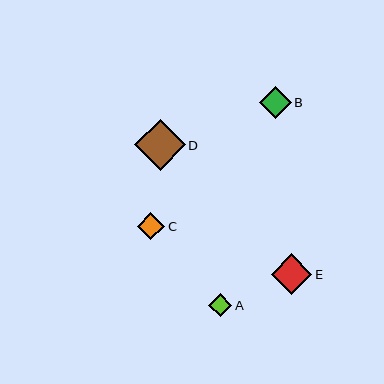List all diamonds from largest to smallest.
From largest to smallest: D, E, B, C, A.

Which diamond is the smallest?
Diamond A is the smallest with a size of approximately 23 pixels.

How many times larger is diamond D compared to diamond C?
Diamond D is approximately 1.8 times the size of diamond C.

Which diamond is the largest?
Diamond D is the largest with a size of approximately 50 pixels.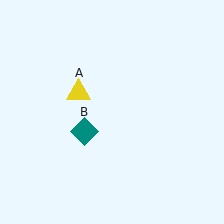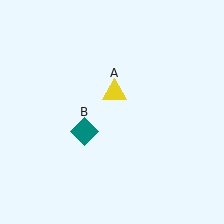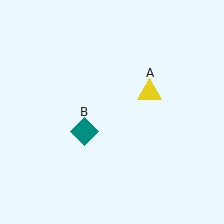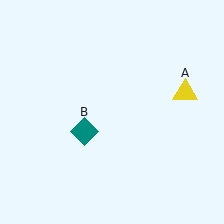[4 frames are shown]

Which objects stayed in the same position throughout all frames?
Teal diamond (object B) remained stationary.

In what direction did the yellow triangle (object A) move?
The yellow triangle (object A) moved right.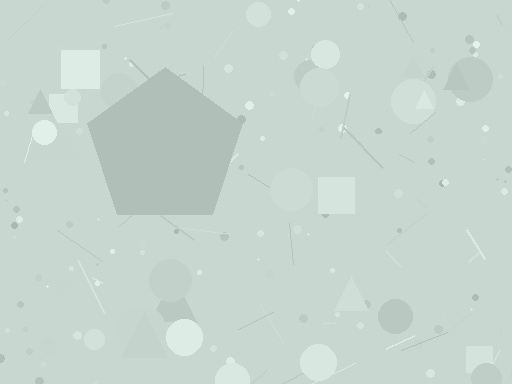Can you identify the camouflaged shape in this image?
The camouflaged shape is a pentagon.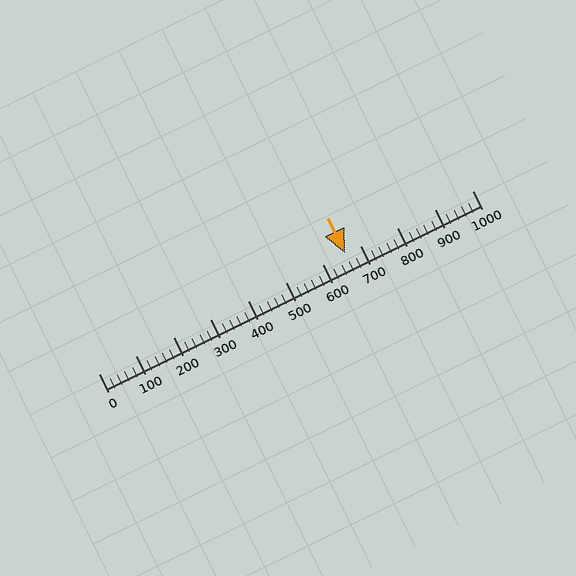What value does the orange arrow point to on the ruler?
The orange arrow points to approximately 660.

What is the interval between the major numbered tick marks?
The major tick marks are spaced 100 units apart.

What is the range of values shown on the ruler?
The ruler shows values from 0 to 1000.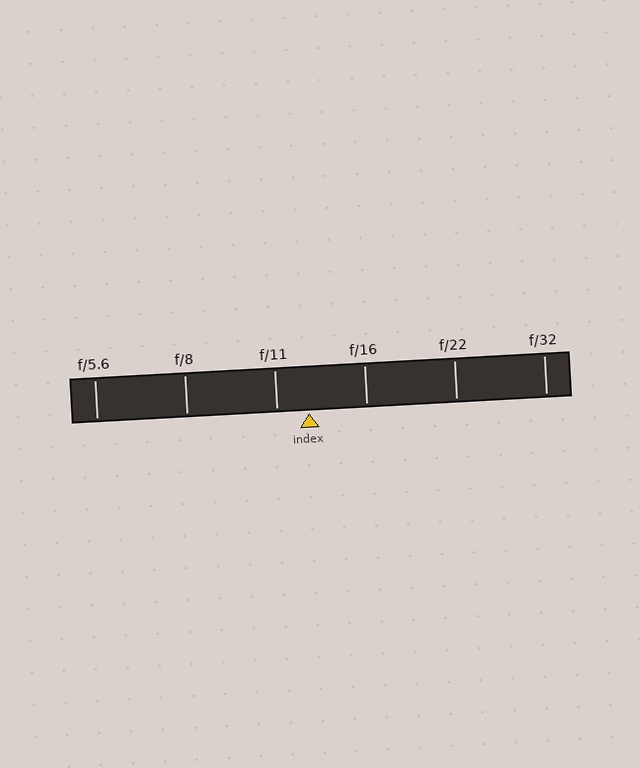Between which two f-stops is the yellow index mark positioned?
The index mark is between f/11 and f/16.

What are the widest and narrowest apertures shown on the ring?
The widest aperture shown is f/5.6 and the narrowest is f/32.